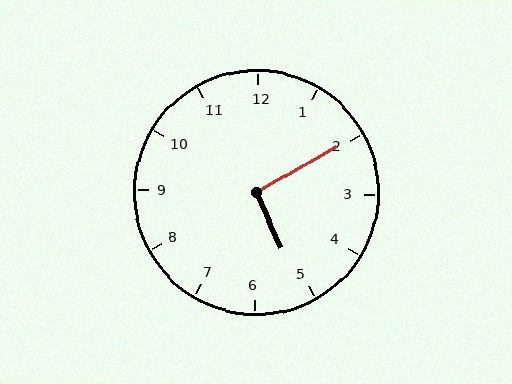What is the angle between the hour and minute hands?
Approximately 95 degrees.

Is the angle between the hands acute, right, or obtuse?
It is right.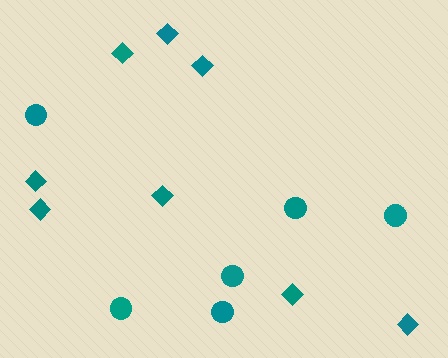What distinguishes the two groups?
There are 2 groups: one group of diamonds (8) and one group of circles (6).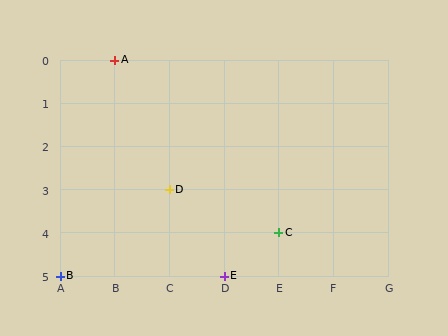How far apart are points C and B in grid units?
Points C and B are 4 columns and 1 row apart (about 4.1 grid units diagonally).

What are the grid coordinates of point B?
Point B is at grid coordinates (A, 5).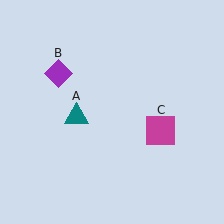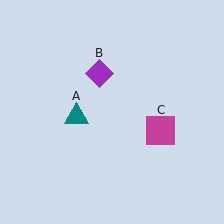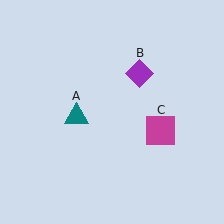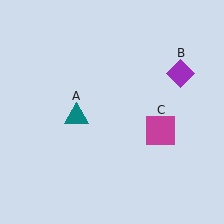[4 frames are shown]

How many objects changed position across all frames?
1 object changed position: purple diamond (object B).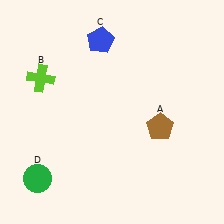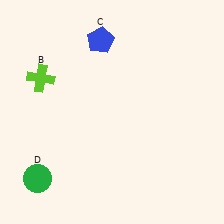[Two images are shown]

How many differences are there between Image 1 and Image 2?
There is 1 difference between the two images.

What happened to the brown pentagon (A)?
The brown pentagon (A) was removed in Image 2. It was in the bottom-right area of Image 1.